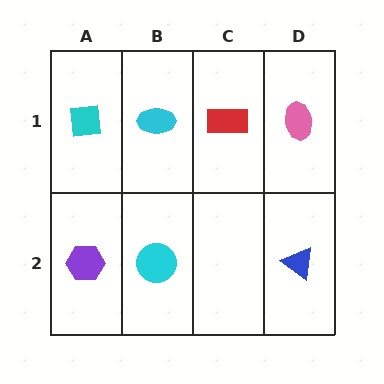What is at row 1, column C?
A red rectangle.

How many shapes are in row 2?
3 shapes.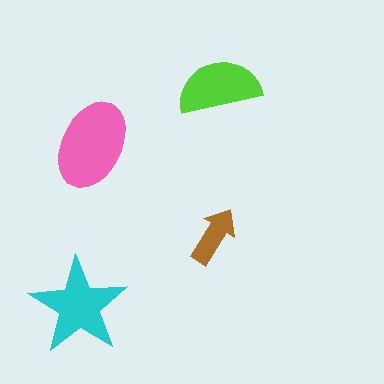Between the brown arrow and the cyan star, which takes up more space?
The cyan star.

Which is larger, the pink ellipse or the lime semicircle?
The pink ellipse.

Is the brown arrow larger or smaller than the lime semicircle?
Smaller.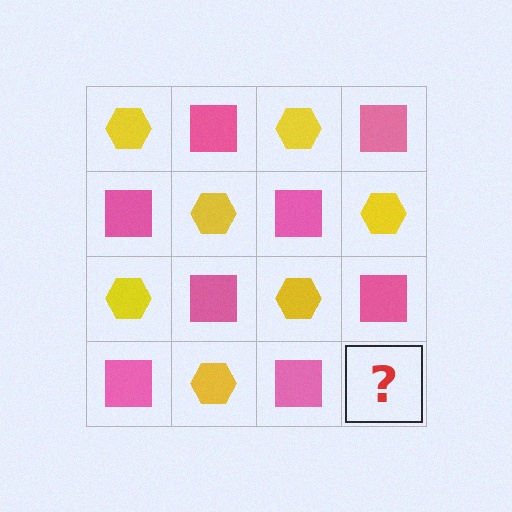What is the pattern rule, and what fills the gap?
The rule is that it alternates yellow hexagon and pink square in a checkerboard pattern. The gap should be filled with a yellow hexagon.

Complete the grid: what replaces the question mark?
The question mark should be replaced with a yellow hexagon.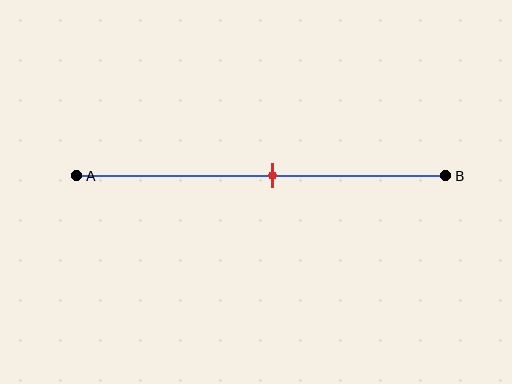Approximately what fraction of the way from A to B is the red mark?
The red mark is approximately 55% of the way from A to B.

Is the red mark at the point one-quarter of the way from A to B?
No, the mark is at about 55% from A, not at the 25% one-quarter point.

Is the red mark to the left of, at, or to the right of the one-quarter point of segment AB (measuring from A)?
The red mark is to the right of the one-quarter point of segment AB.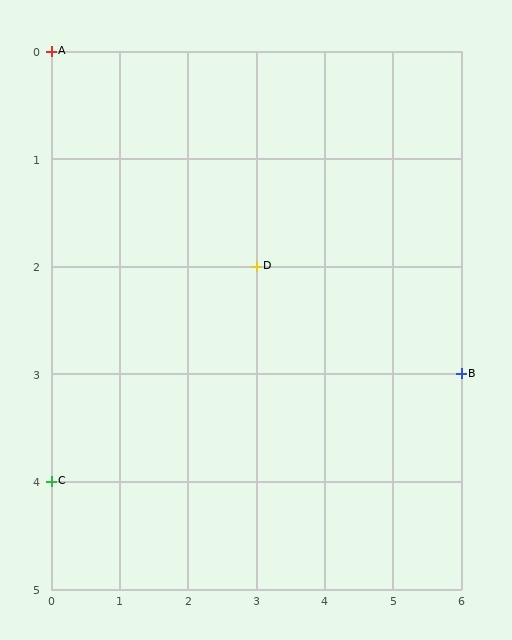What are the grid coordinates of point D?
Point D is at grid coordinates (3, 2).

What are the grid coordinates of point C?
Point C is at grid coordinates (0, 4).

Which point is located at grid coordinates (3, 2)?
Point D is at (3, 2).